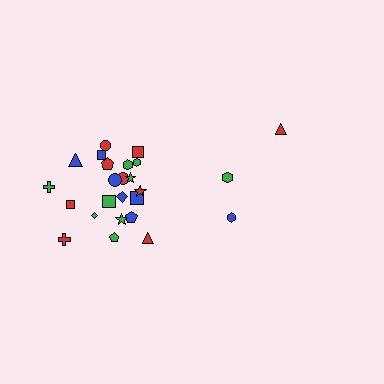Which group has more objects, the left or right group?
The left group.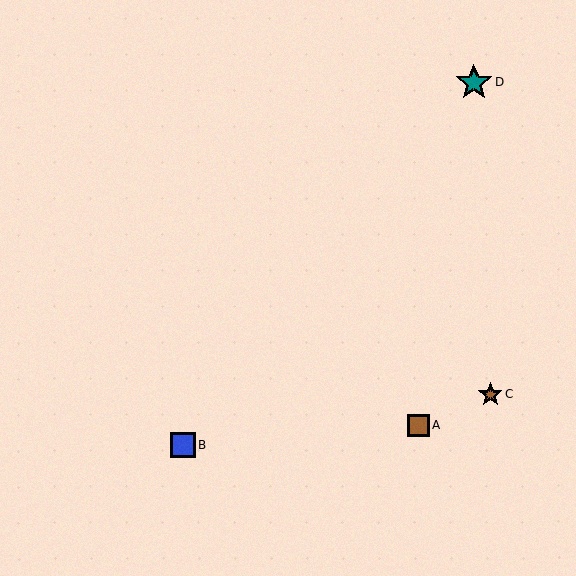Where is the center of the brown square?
The center of the brown square is at (419, 425).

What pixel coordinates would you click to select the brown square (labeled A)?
Click at (419, 425) to select the brown square A.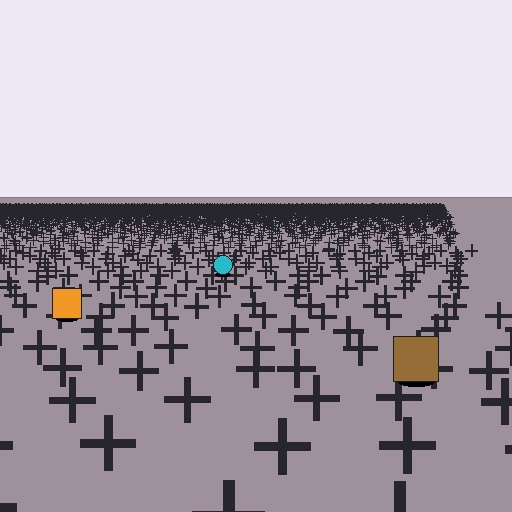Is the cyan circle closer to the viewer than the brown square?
No. The brown square is closer — you can tell from the texture gradient: the ground texture is coarser near it.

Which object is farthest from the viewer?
The cyan circle is farthest from the viewer. It appears smaller and the ground texture around it is denser.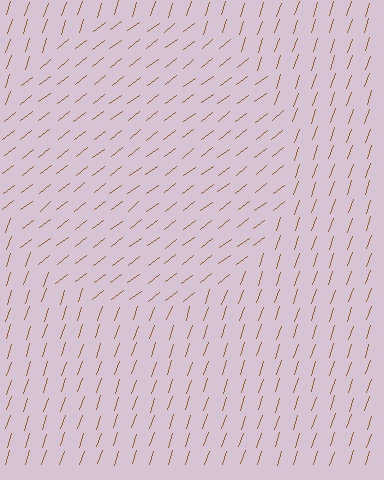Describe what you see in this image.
The image is filled with small brown line segments. A circle region in the image has lines oriented differently from the surrounding lines, creating a visible texture boundary.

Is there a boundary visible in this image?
Yes, there is a texture boundary formed by a change in line orientation.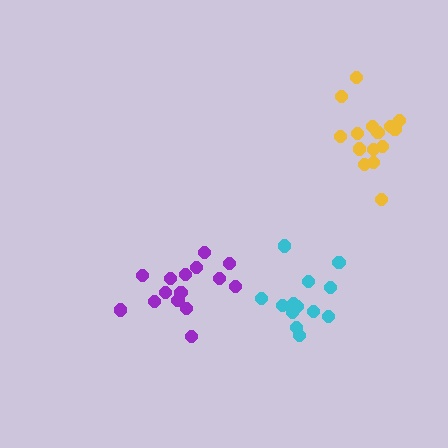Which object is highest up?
The yellow cluster is topmost.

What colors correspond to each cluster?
The clusters are colored: cyan, purple, yellow.